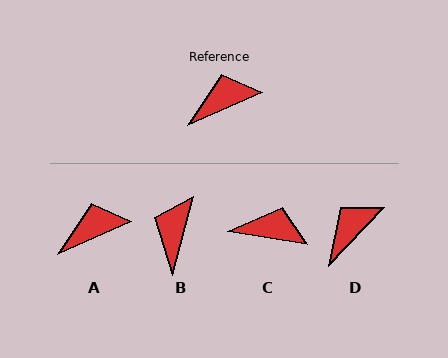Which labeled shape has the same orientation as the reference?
A.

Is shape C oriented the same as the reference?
No, it is off by about 33 degrees.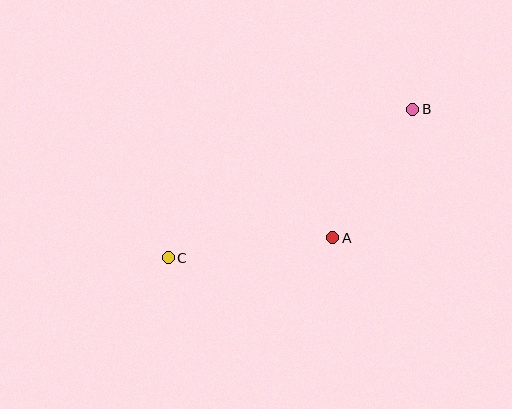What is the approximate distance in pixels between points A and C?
The distance between A and C is approximately 166 pixels.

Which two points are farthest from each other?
Points B and C are farthest from each other.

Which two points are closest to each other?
Points A and B are closest to each other.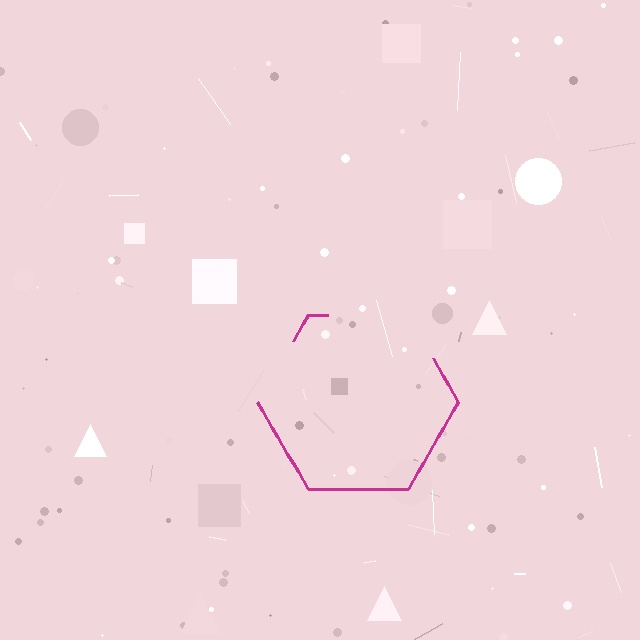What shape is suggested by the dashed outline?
The dashed outline suggests a hexagon.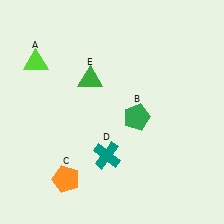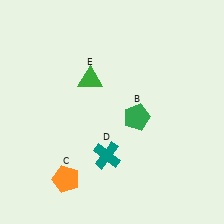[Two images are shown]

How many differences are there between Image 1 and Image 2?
There is 1 difference between the two images.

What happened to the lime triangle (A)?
The lime triangle (A) was removed in Image 2. It was in the top-left area of Image 1.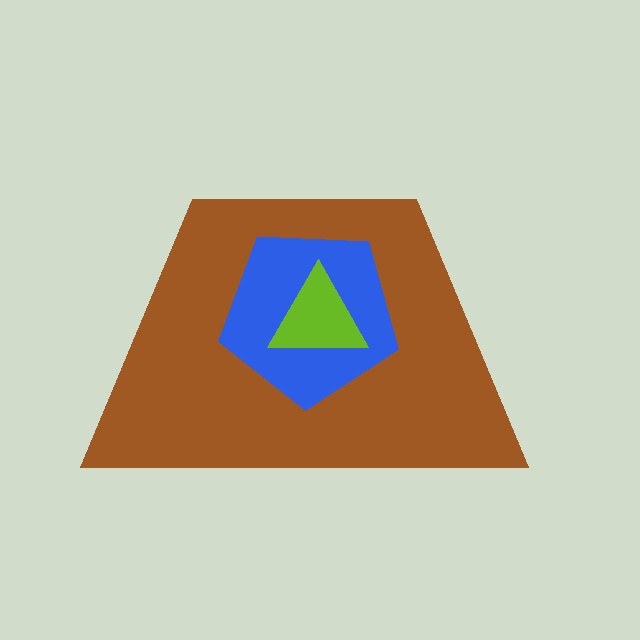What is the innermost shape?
The lime triangle.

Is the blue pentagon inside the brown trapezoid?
Yes.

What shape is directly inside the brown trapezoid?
The blue pentagon.